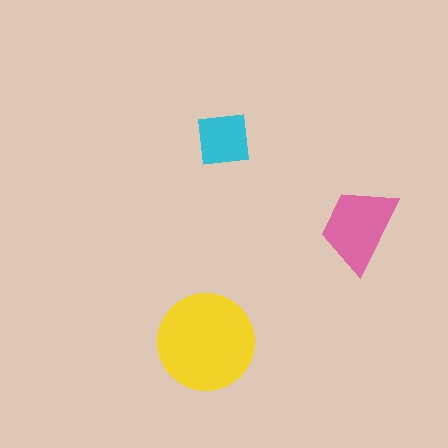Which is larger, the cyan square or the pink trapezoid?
The pink trapezoid.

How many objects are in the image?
There are 3 objects in the image.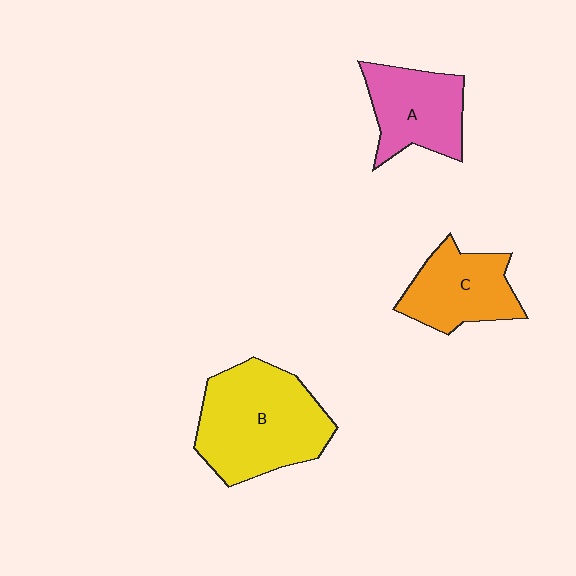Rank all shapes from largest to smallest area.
From largest to smallest: B (yellow), A (pink), C (orange).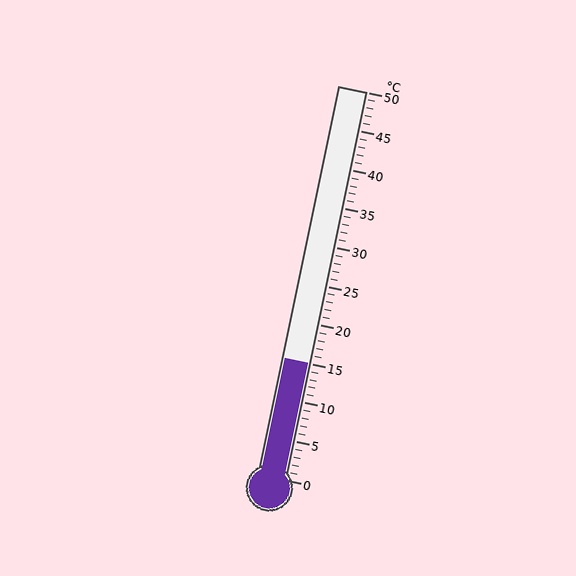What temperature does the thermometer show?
The thermometer shows approximately 15°C.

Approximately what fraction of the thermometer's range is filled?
The thermometer is filled to approximately 30% of its range.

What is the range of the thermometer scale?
The thermometer scale ranges from 0°C to 50°C.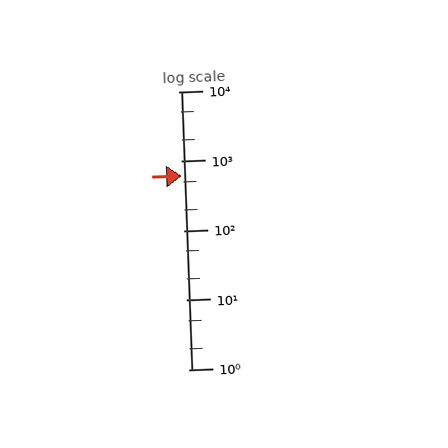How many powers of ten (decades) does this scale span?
The scale spans 4 decades, from 1 to 10000.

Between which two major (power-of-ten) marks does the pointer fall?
The pointer is between 100 and 1000.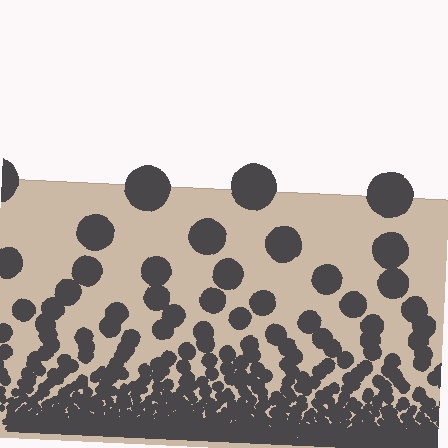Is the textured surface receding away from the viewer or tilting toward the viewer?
The surface appears to tilt toward the viewer. Texture elements get larger and sparser toward the top.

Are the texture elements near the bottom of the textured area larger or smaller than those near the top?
Smaller. The gradient is inverted — elements near the bottom are smaller and denser.